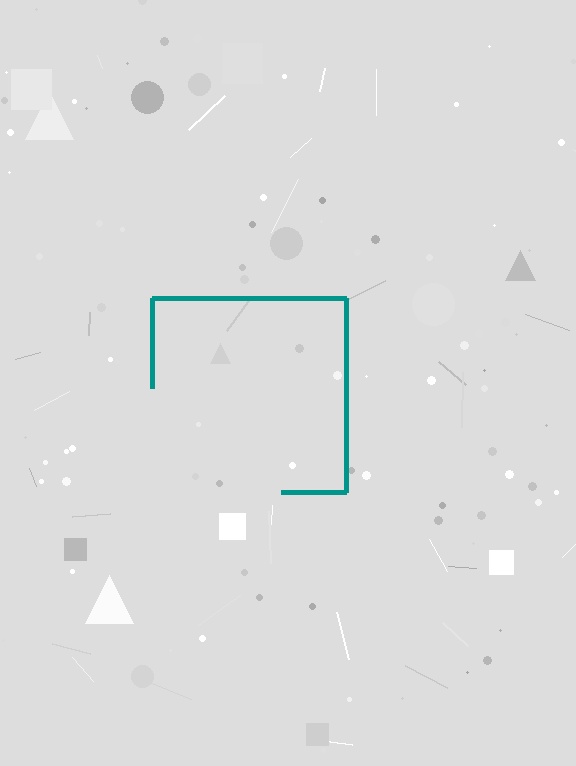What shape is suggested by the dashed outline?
The dashed outline suggests a square.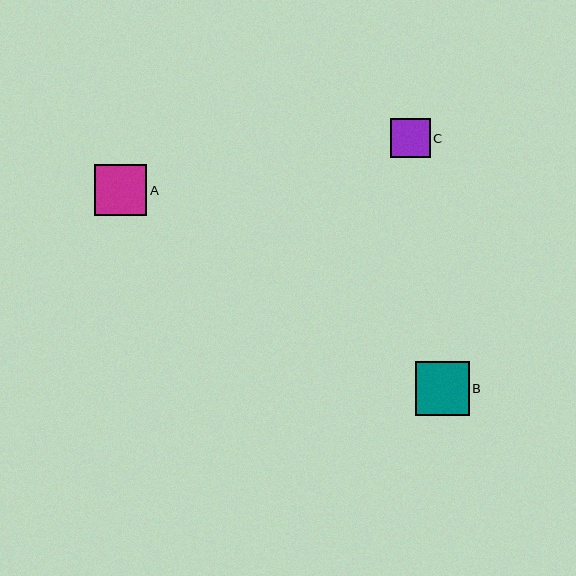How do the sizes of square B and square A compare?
Square B and square A are approximately the same size.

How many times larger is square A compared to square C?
Square A is approximately 1.3 times the size of square C.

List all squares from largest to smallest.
From largest to smallest: B, A, C.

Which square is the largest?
Square B is the largest with a size of approximately 54 pixels.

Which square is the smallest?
Square C is the smallest with a size of approximately 40 pixels.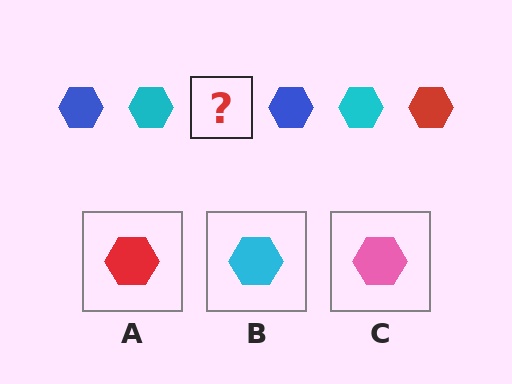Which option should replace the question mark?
Option A.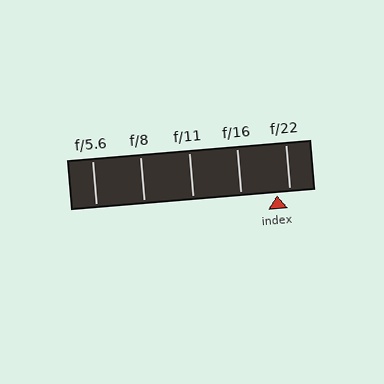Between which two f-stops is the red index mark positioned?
The index mark is between f/16 and f/22.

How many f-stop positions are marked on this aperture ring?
There are 5 f-stop positions marked.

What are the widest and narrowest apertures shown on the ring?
The widest aperture shown is f/5.6 and the narrowest is f/22.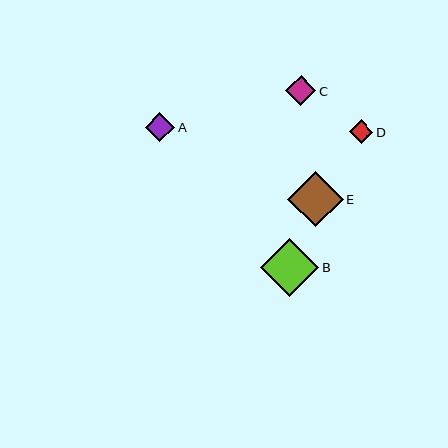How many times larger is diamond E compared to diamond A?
Diamond E is approximately 1.9 times the size of diamond A.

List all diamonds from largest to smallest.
From largest to smallest: B, E, C, A, D.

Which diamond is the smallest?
Diamond D is the smallest with a size of approximately 24 pixels.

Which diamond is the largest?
Diamond B is the largest with a size of approximately 58 pixels.